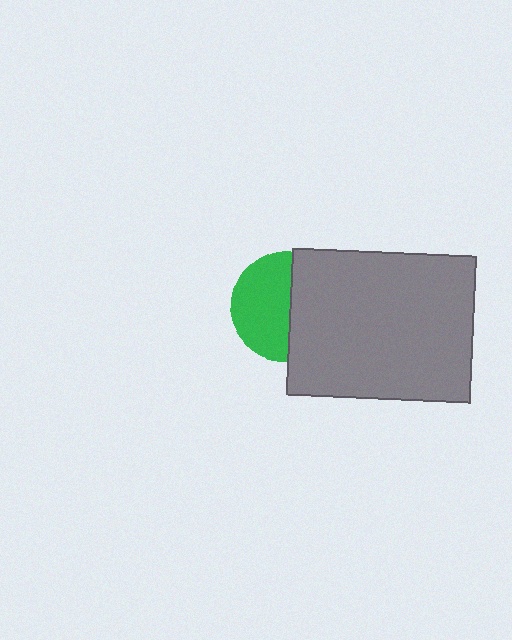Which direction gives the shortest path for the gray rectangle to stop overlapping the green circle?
Moving right gives the shortest separation.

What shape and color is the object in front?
The object in front is a gray rectangle.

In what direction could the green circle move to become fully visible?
The green circle could move left. That would shift it out from behind the gray rectangle entirely.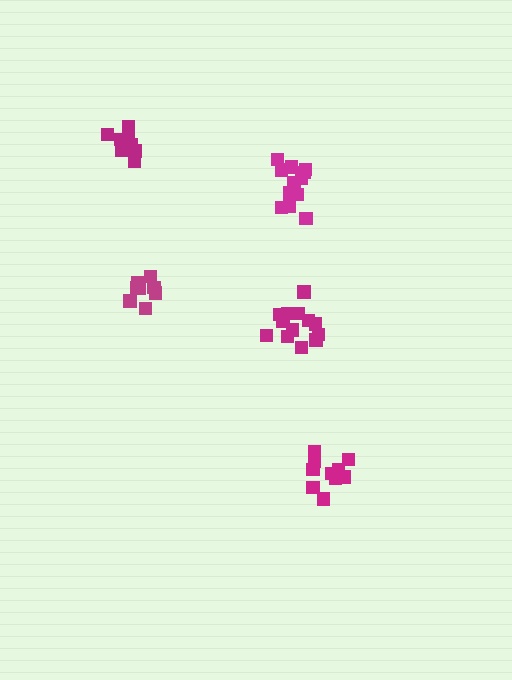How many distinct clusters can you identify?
There are 5 distinct clusters.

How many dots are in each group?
Group 1: 10 dots, Group 2: 12 dots, Group 3: 8 dots, Group 4: 14 dots, Group 5: 8 dots (52 total).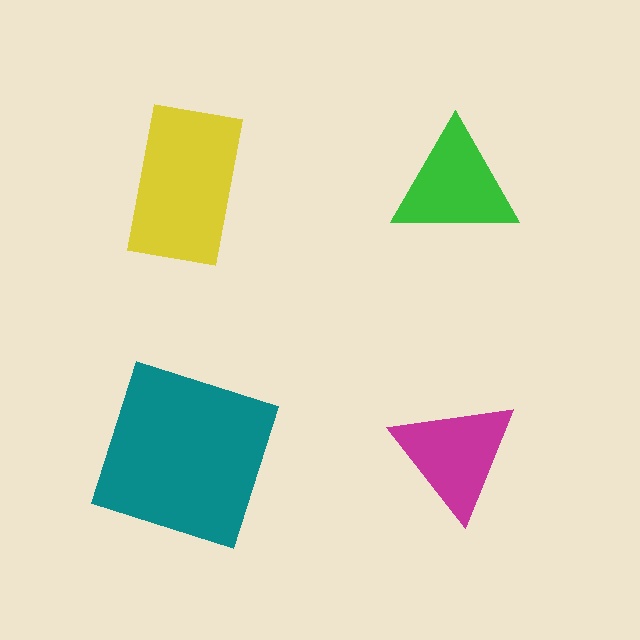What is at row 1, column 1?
A yellow rectangle.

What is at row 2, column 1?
A teal square.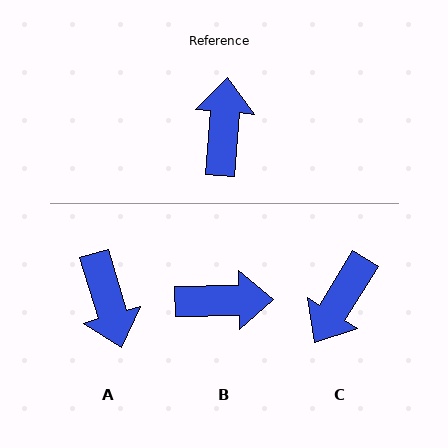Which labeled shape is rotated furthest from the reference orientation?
A, about 159 degrees away.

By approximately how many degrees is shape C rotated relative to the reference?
Approximately 153 degrees counter-clockwise.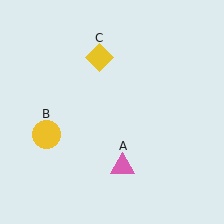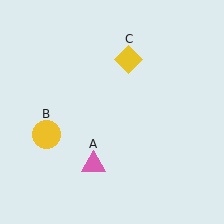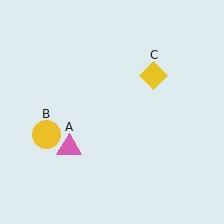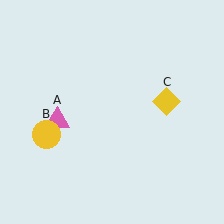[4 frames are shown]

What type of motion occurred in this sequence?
The pink triangle (object A), yellow diamond (object C) rotated clockwise around the center of the scene.